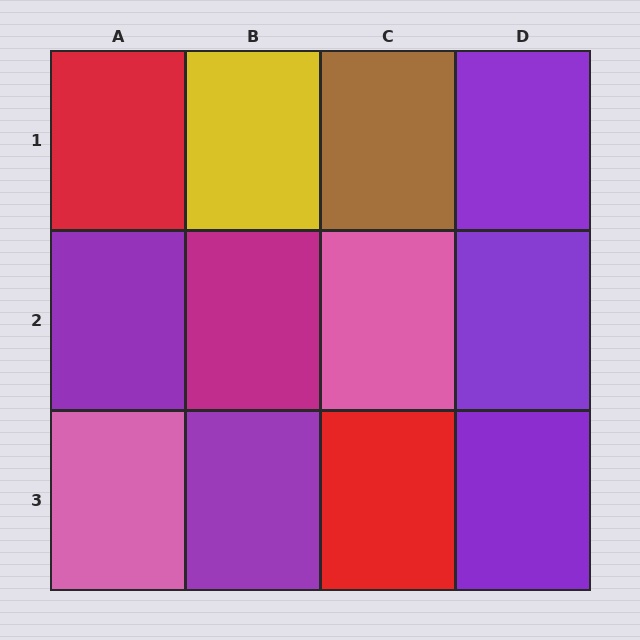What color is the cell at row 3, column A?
Pink.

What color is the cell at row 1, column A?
Red.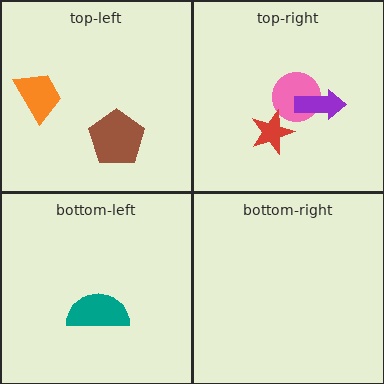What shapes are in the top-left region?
The brown pentagon, the orange trapezoid.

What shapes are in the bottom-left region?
The teal semicircle.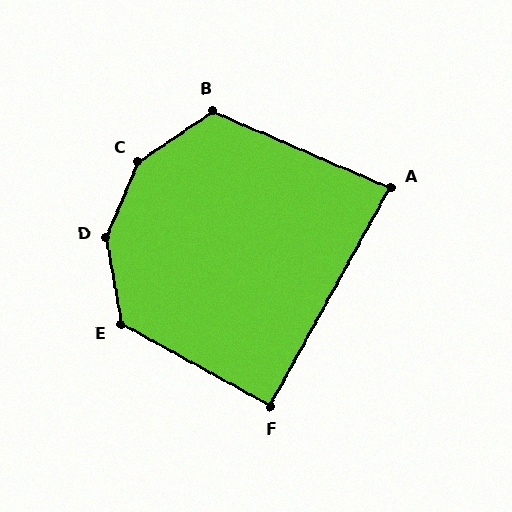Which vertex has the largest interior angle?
D, at approximately 147 degrees.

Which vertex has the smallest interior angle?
A, at approximately 84 degrees.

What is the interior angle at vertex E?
Approximately 129 degrees (obtuse).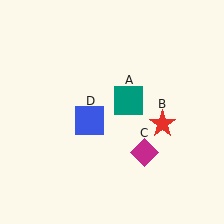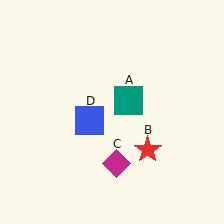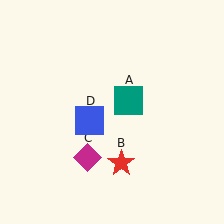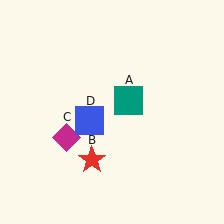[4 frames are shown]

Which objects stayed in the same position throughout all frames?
Teal square (object A) and blue square (object D) remained stationary.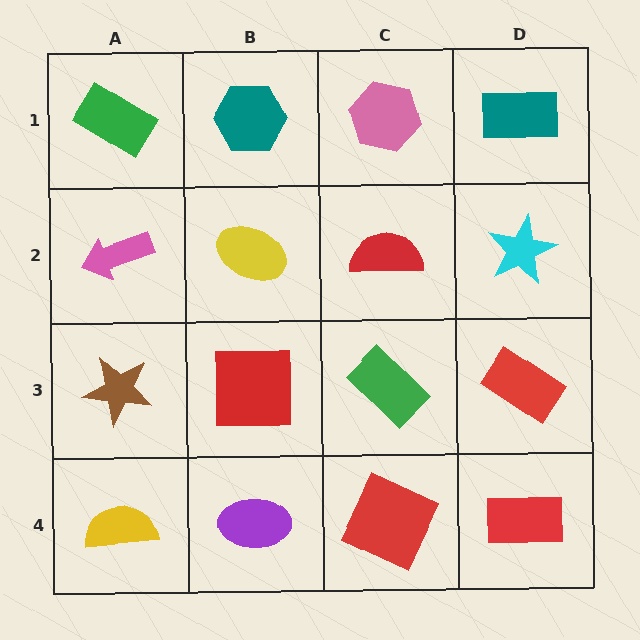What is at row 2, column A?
A pink arrow.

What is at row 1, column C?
A pink hexagon.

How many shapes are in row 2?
4 shapes.